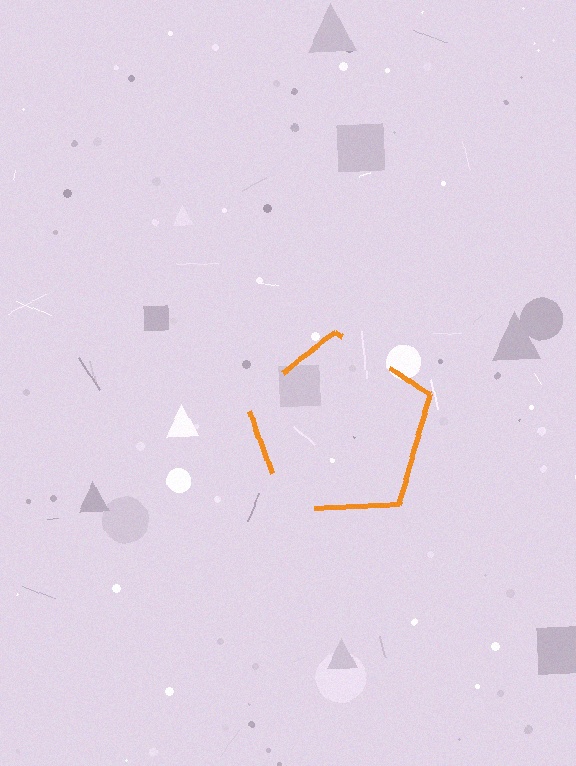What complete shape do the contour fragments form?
The contour fragments form a pentagon.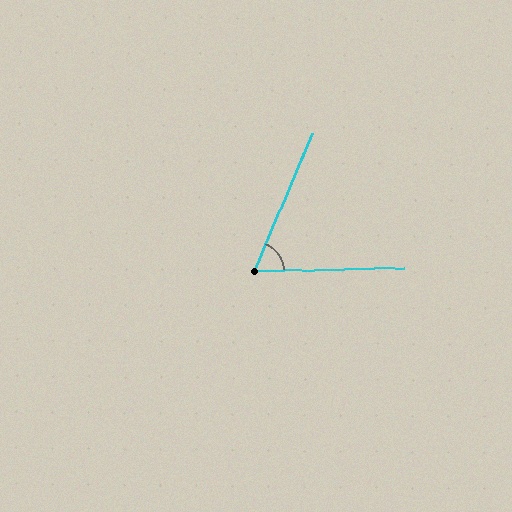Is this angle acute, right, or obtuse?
It is acute.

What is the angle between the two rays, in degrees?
Approximately 66 degrees.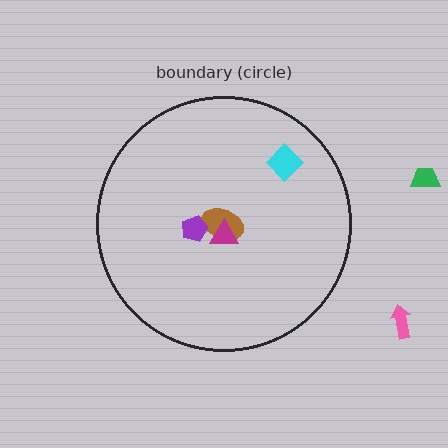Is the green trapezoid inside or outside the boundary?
Outside.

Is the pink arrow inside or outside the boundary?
Outside.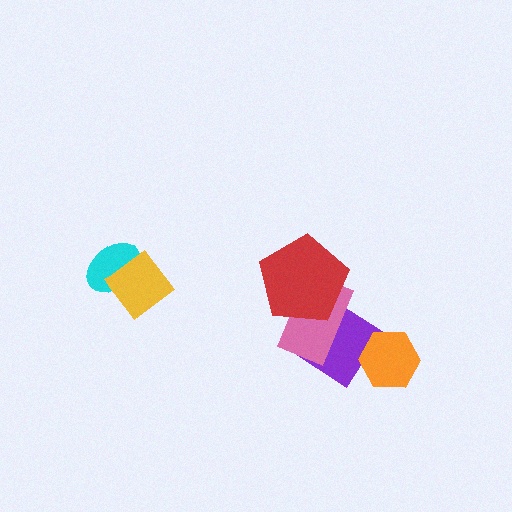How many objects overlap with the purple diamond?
3 objects overlap with the purple diamond.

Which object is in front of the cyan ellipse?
The yellow diamond is in front of the cyan ellipse.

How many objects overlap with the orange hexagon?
1 object overlaps with the orange hexagon.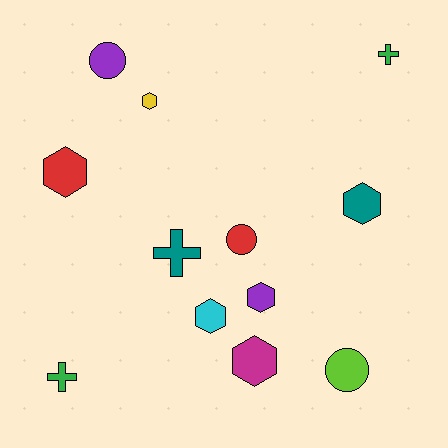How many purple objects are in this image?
There are 2 purple objects.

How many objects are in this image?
There are 12 objects.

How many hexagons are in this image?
There are 6 hexagons.